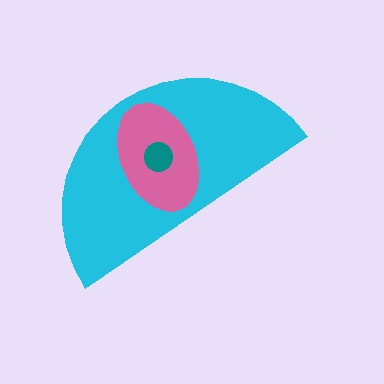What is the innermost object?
The teal circle.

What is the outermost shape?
The cyan semicircle.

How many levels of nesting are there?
3.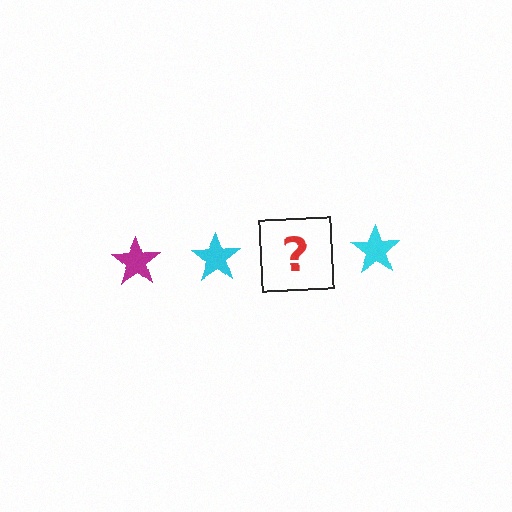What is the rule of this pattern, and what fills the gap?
The rule is that the pattern cycles through magenta, cyan stars. The gap should be filled with a magenta star.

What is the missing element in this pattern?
The missing element is a magenta star.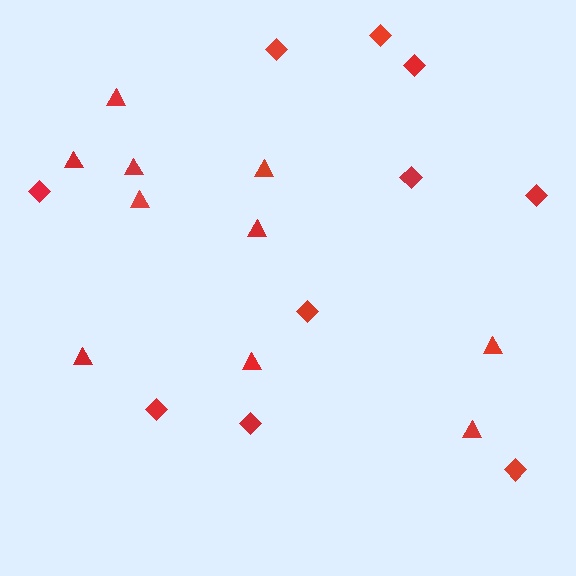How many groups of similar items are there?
There are 2 groups: one group of triangles (10) and one group of diamonds (10).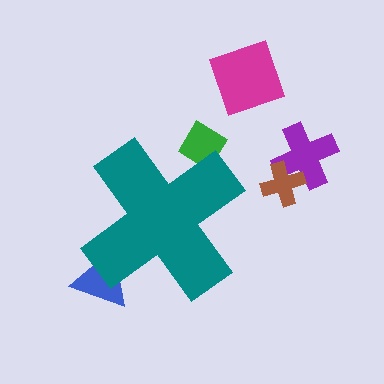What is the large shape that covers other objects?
A teal cross.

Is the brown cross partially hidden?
No, the brown cross is fully visible.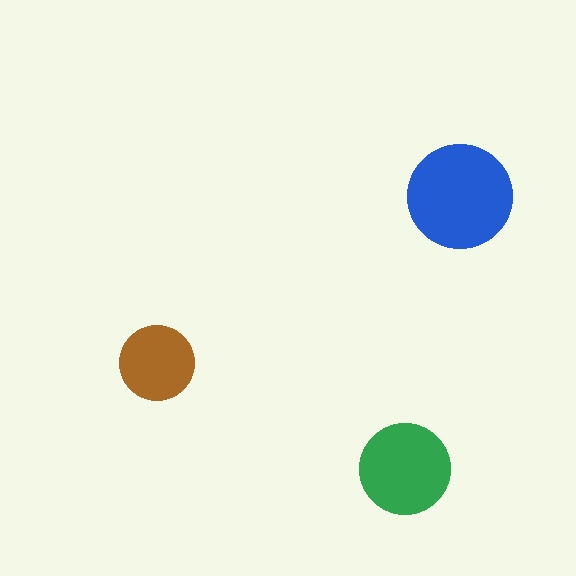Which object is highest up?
The blue circle is topmost.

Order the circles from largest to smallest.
the blue one, the green one, the brown one.